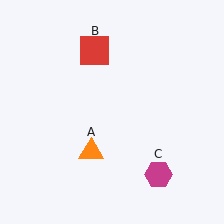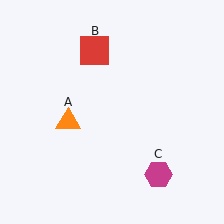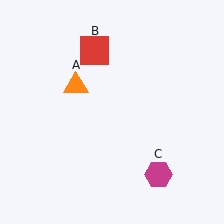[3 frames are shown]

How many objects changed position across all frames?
1 object changed position: orange triangle (object A).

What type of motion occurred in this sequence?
The orange triangle (object A) rotated clockwise around the center of the scene.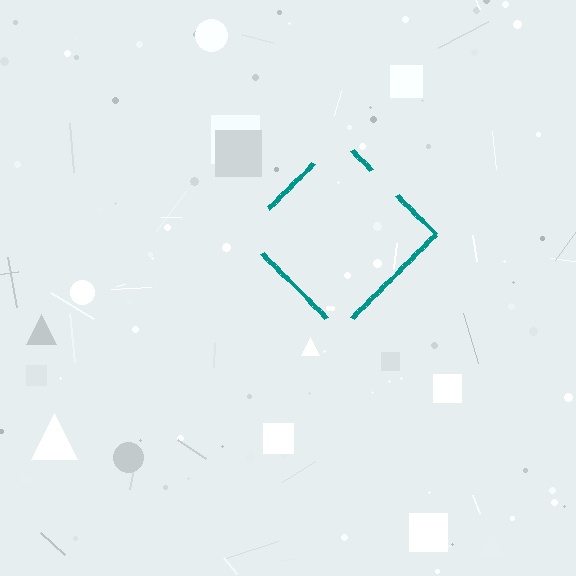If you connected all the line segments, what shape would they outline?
They would outline a diamond.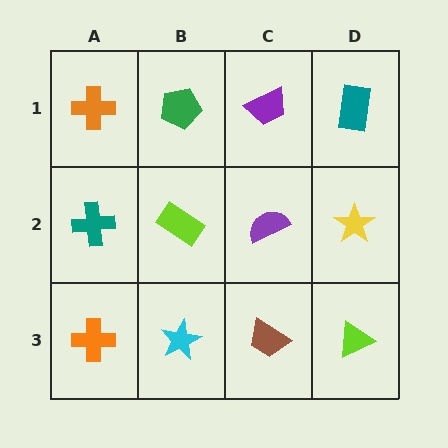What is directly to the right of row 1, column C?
A teal rectangle.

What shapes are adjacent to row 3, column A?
A teal cross (row 2, column A), a cyan star (row 3, column B).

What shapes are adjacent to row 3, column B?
A lime rectangle (row 2, column B), an orange cross (row 3, column A), a brown trapezoid (row 3, column C).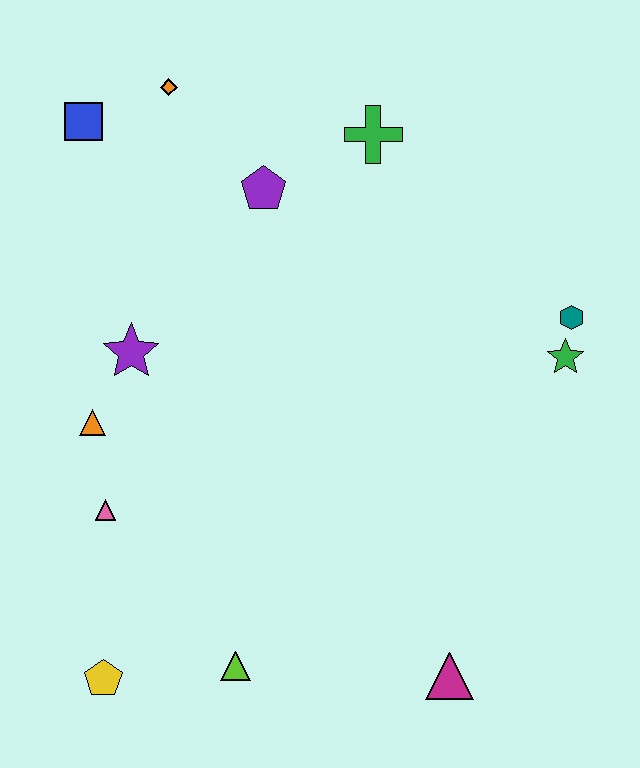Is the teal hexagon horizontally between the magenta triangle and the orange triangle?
No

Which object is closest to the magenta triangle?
The lime triangle is closest to the magenta triangle.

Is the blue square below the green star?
No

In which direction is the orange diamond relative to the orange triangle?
The orange diamond is above the orange triangle.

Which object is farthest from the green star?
The yellow pentagon is farthest from the green star.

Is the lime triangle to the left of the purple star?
No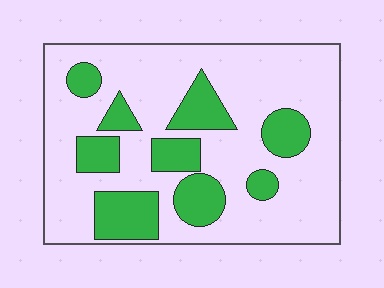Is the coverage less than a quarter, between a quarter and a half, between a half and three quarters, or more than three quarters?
Between a quarter and a half.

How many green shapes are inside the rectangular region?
9.